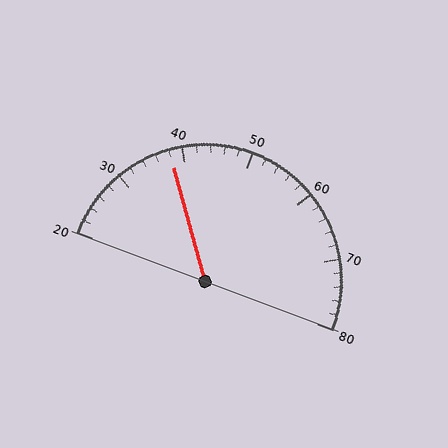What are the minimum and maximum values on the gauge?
The gauge ranges from 20 to 80.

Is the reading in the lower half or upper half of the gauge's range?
The reading is in the lower half of the range (20 to 80).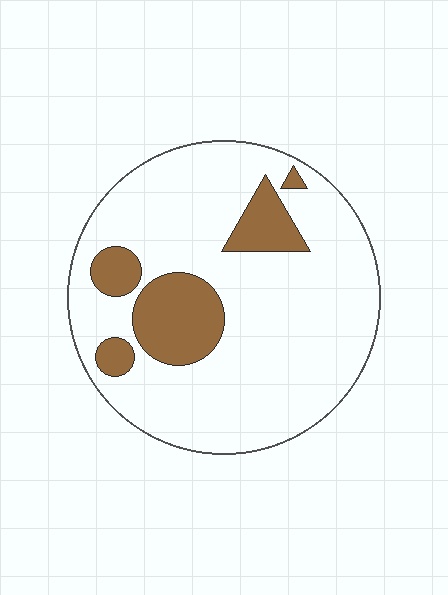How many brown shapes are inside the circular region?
5.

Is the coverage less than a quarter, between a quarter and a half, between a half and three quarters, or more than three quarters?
Less than a quarter.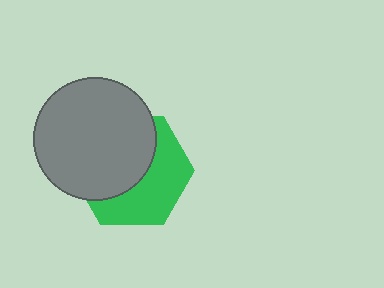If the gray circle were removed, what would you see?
You would see the complete green hexagon.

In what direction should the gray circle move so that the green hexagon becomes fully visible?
The gray circle should move toward the upper-left. That is the shortest direction to clear the overlap and leave the green hexagon fully visible.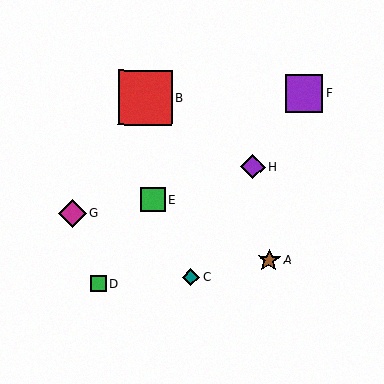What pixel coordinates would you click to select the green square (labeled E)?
Click at (153, 199) to select the green square E.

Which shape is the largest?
The red square (labeled B) is the largest.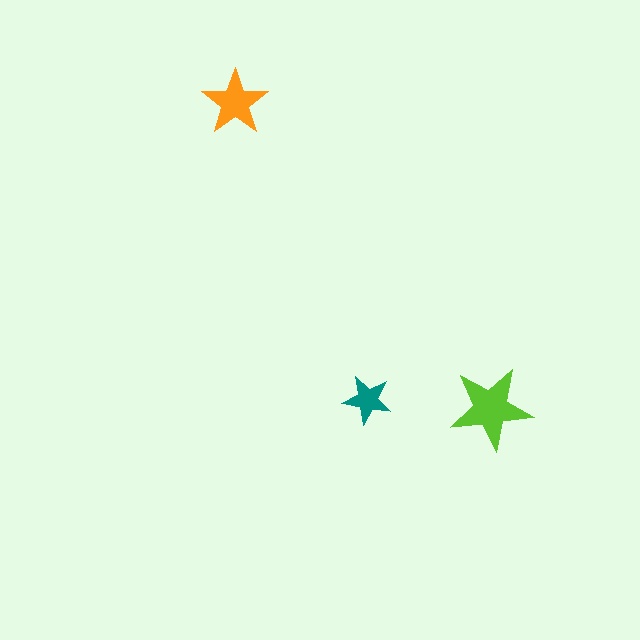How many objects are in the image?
There are 3 objects in the image.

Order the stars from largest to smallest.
the lime one, the orange one, the teal one.